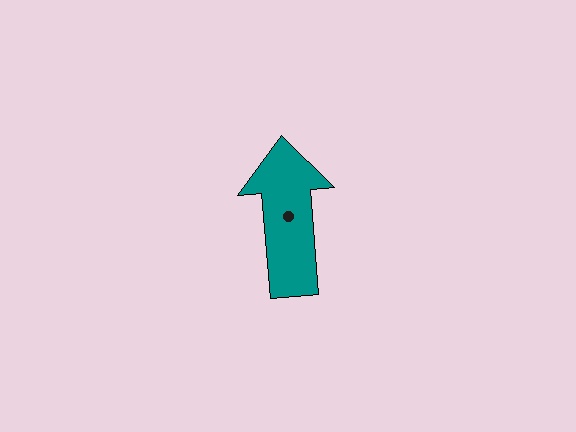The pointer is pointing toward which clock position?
Roughly 12 o'clock.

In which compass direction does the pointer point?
North.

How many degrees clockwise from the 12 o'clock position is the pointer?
Approximately 355 degrees.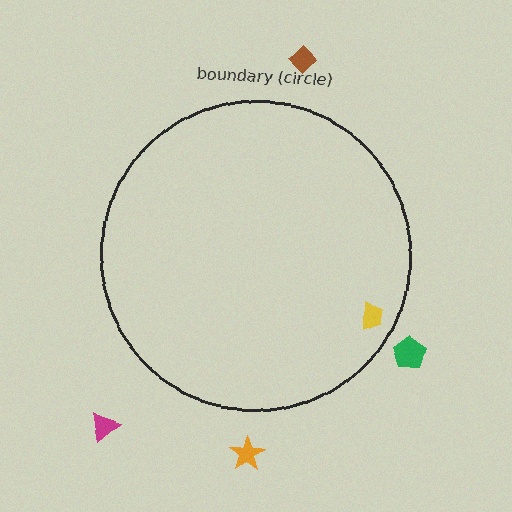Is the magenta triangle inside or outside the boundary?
Outside.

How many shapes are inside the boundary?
1 inside, 4 outside.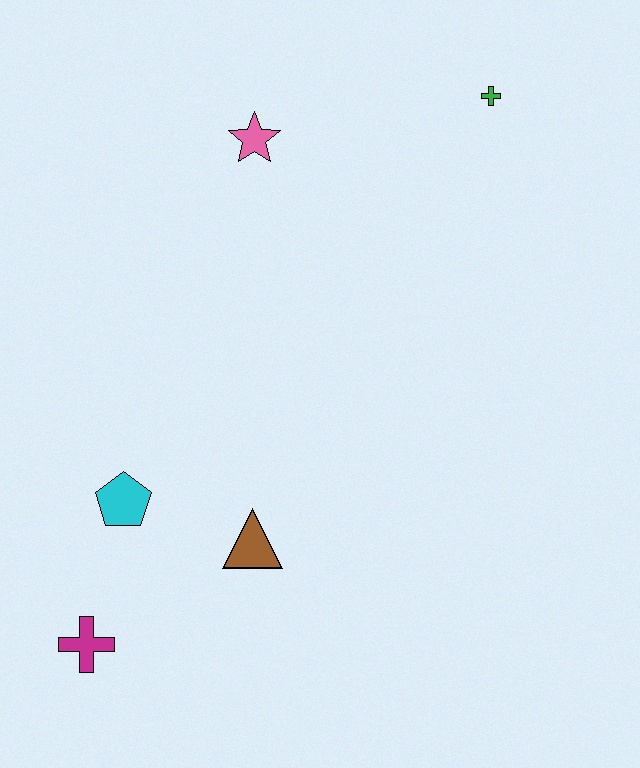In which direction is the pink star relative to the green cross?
The pink star is to the left of the green cross.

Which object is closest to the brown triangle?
The cyan pentagon is closest to the brown triangle.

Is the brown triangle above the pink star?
No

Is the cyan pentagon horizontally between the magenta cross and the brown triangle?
Yes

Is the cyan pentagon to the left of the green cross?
Yes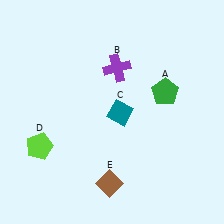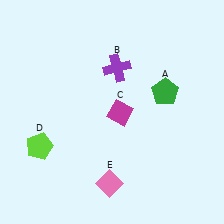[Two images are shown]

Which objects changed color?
C changed from teal to magenta. E changed from brown to pink.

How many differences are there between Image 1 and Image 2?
There are 2 differences between the two images.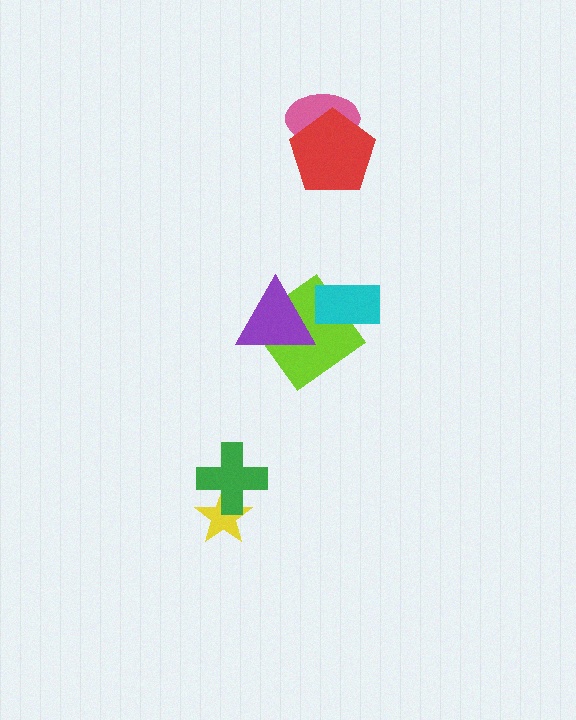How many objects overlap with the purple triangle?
1 object overlaps with the purple triangle.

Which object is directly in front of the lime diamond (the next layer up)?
The purple triangle is directly in front of the lime diamond.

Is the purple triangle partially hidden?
No, no other shape covers it.